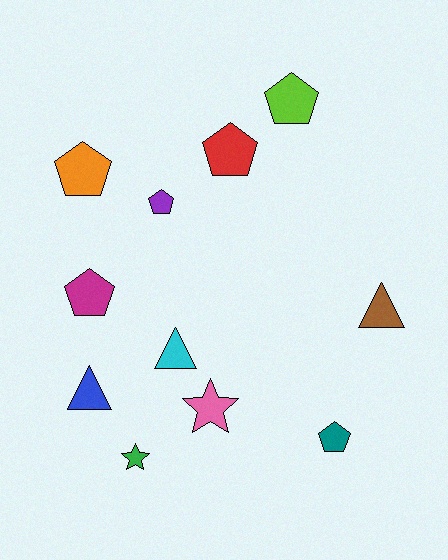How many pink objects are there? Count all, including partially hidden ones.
There is 1 pink object.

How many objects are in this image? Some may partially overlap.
There are 11 objects.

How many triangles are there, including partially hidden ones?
There are 3 triangles.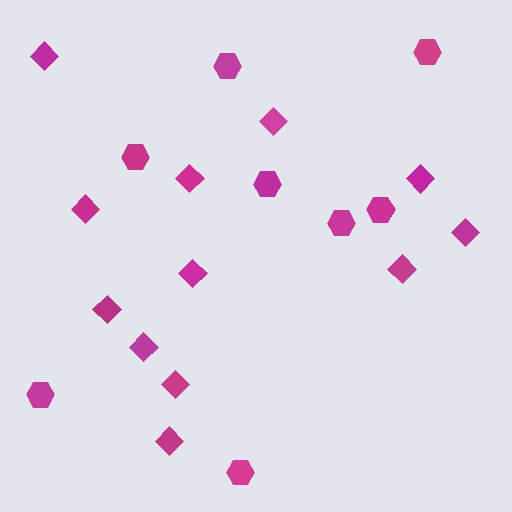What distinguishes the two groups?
There are 2 groups: one group of hexagons (8) and one group of diamonds (12).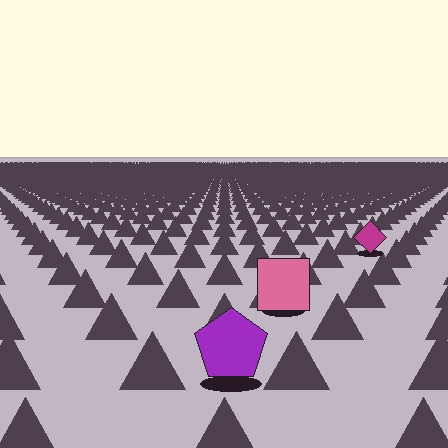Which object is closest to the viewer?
The purple pentagon is closest. The texture marks near it are larger and more spread out.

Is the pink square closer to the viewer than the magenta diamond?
Yes. The pink square is closer — you can tell from the texture gradient: the ground texture is coarser near it.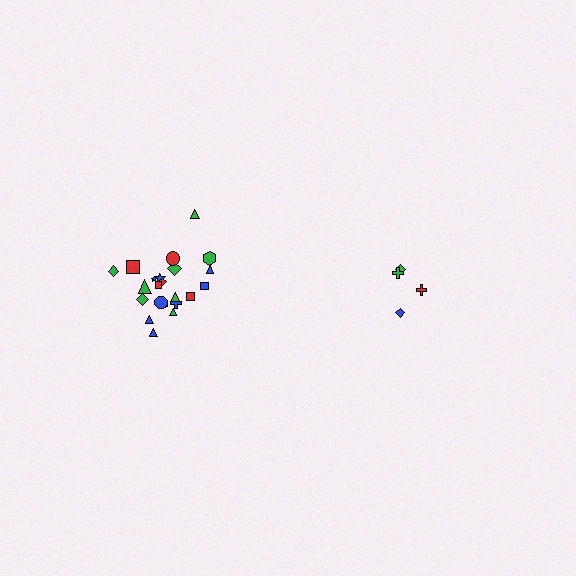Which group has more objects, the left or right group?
The left group.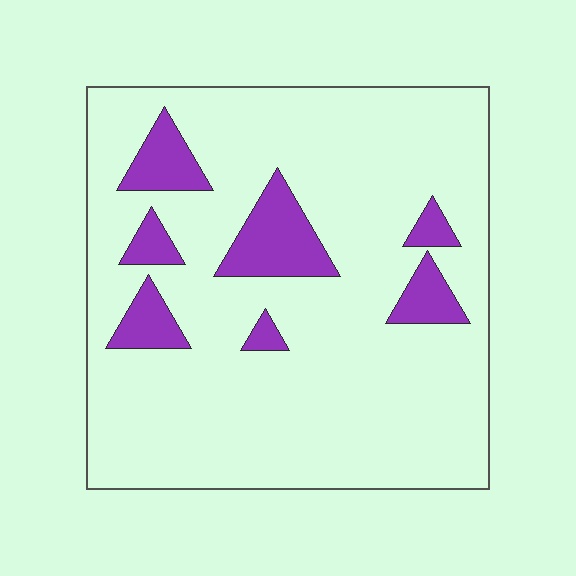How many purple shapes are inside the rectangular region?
7.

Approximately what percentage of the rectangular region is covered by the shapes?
Approximately 15%.